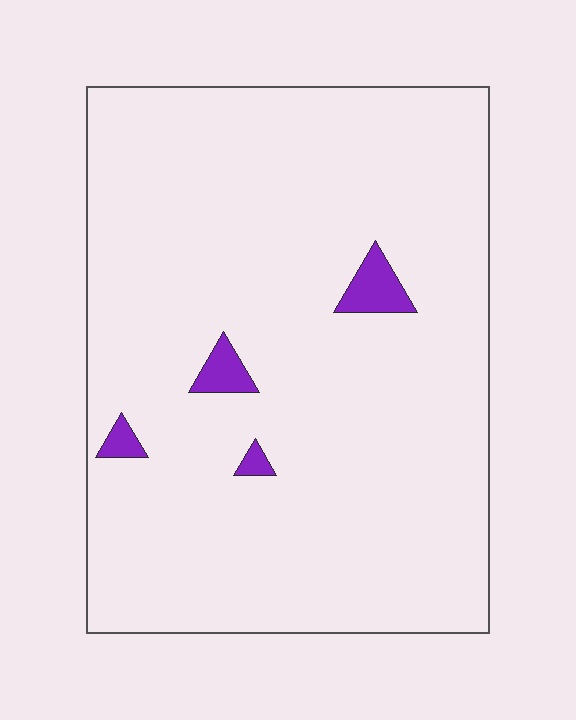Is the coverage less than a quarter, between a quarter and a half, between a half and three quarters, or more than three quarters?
Less than a quarter.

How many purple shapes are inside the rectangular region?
4.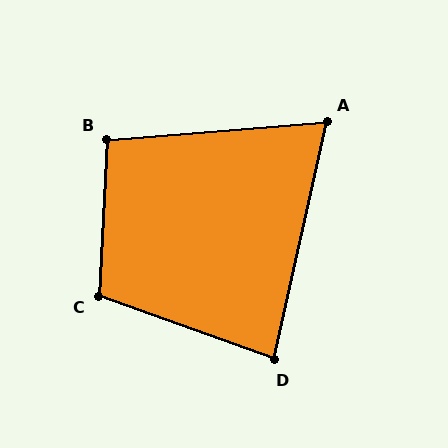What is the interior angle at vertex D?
Approximately 83 degrees (acute).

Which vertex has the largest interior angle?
C, at approximately 107 degrees.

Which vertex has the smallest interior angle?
A, at approximately 73 degrees.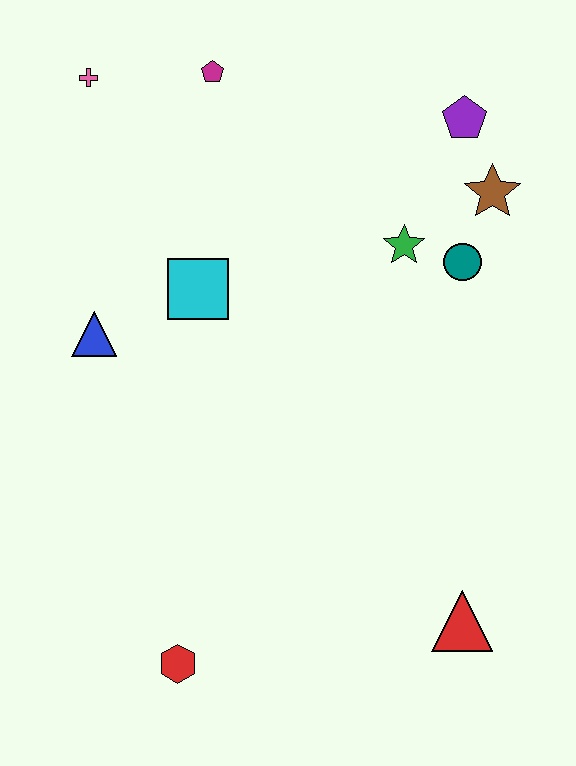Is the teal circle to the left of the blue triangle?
No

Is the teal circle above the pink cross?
No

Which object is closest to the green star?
The teal circle is closest to the green star.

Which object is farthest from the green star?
The red hexagon is farthest from the green star.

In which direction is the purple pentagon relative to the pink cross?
The purple pentagon is to the right of the pink cross.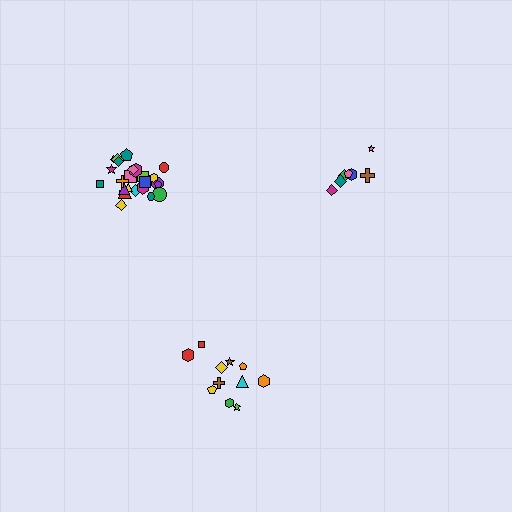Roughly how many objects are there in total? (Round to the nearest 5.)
Roughly 45 objects in total.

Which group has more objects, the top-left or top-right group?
The top-left group.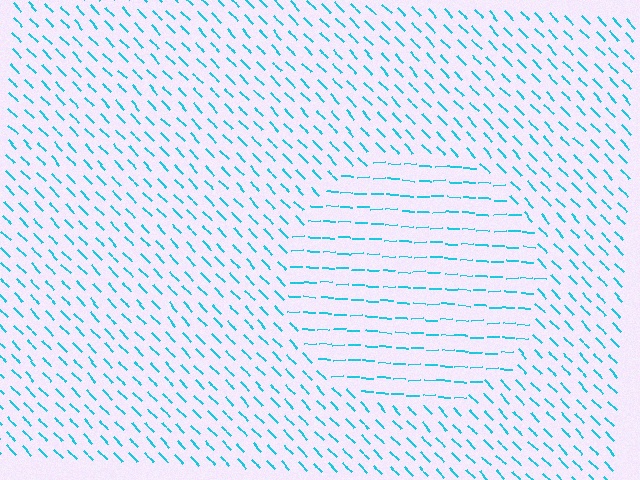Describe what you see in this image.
The image is filled with small cyan line segments. A circle region in the image has lines oriented differently from the surrounding lines, creating a visible texture boundary.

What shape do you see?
I see a circle.